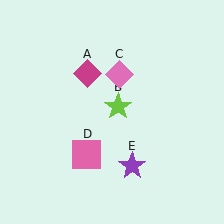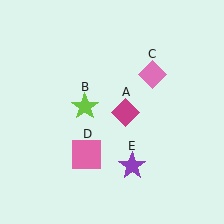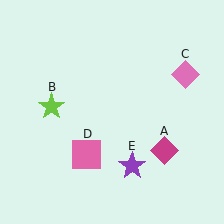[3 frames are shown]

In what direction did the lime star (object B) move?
The lime star (object B) moved left.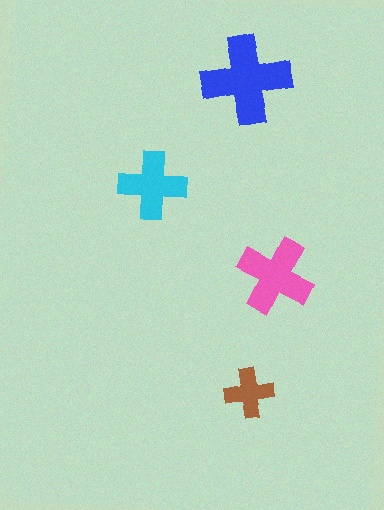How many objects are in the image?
There are 4 objects in the image.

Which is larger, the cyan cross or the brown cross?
The cyan one.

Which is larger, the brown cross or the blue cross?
The blue one.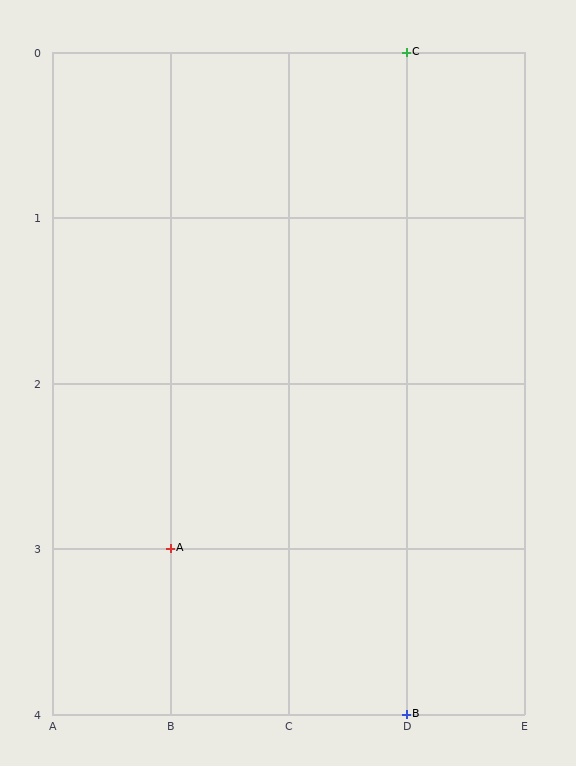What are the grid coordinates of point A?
Point A is at grid coordinates (B, 3).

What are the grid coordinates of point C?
Point C is at grid coordinates (D, 0).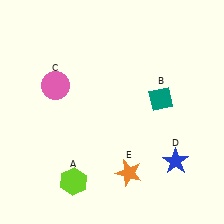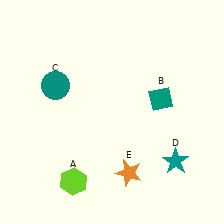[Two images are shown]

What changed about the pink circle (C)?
In Image 1, C is pink. In Image 2, it changed to teal.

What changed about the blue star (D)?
In Image 1, D is blue. In Image 2, it changed to teal.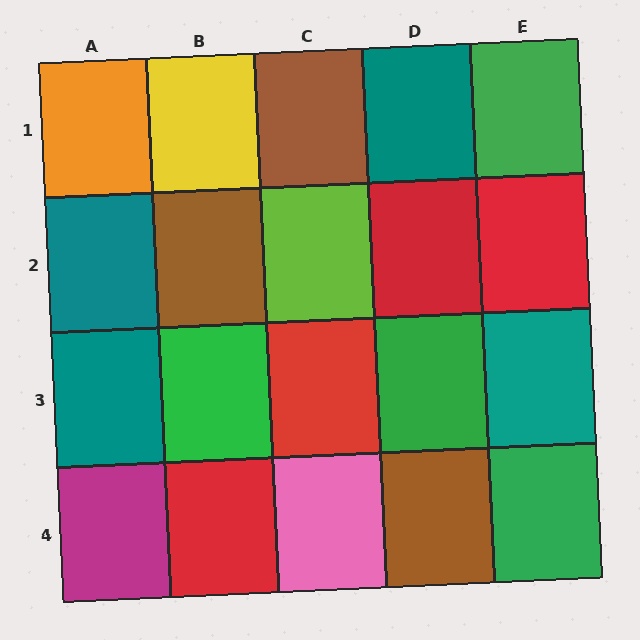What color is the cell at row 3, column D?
Green.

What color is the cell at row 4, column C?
Pink.